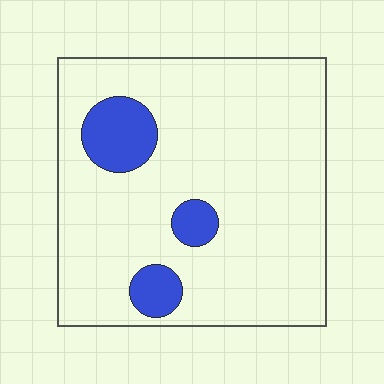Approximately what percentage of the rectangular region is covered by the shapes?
Approximately 10%.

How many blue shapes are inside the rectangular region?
3.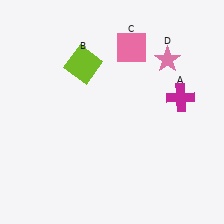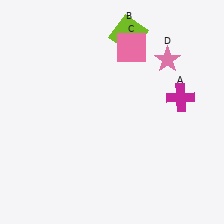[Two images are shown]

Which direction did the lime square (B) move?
The lime square (B) moved right.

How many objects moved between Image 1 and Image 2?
1 object moved between the two images.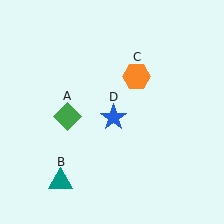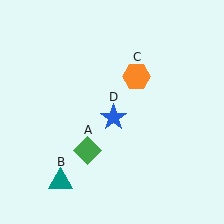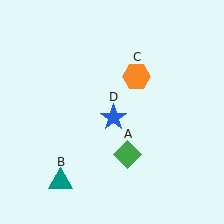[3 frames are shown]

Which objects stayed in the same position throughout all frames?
Teal triangle (object B) and orange hexagon (object C) and blue star (object D) remained stationary.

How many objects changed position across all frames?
1 object changed position: green diamond (object A).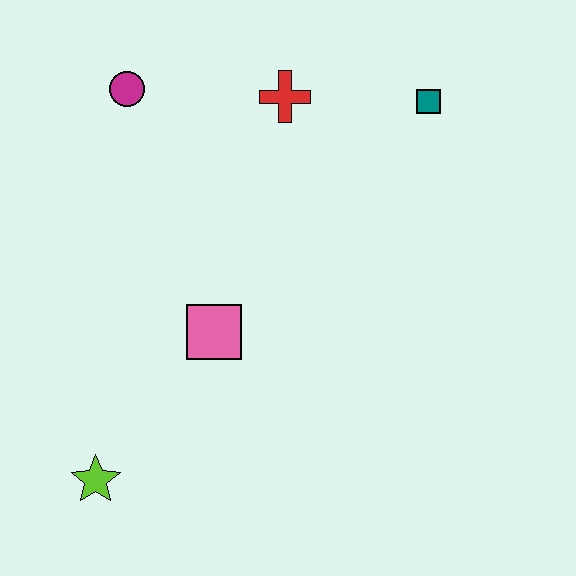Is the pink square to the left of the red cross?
Yes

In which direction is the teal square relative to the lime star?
The teal square is above the lime star.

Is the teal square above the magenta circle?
No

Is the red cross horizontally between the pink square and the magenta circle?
No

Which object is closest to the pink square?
The lime star is closest to the pink square.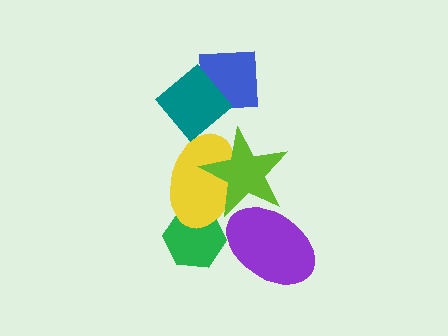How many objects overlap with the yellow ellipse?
2 objects overlap with the yellow ellipse.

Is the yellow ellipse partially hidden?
Yes, it is partially covered by another shape.